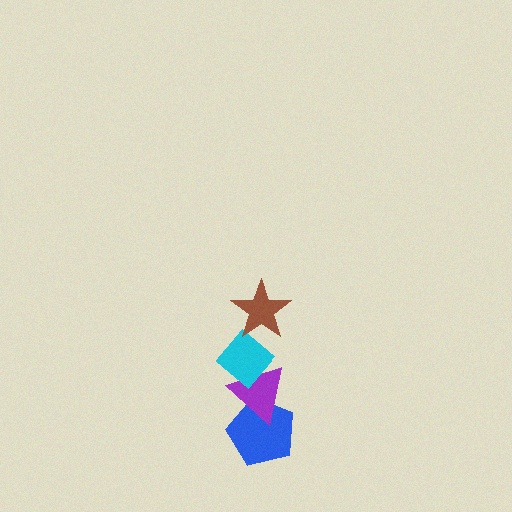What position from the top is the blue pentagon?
The blue pentagon is 4th from the top.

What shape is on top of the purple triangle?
The cyan diamond is on top of the purple triangle.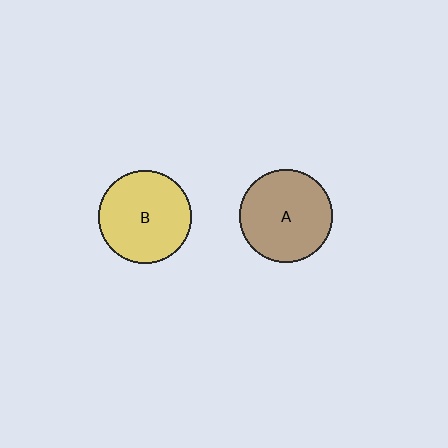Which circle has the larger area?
Circle B (yellow).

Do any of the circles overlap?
No, none of the circles overlap.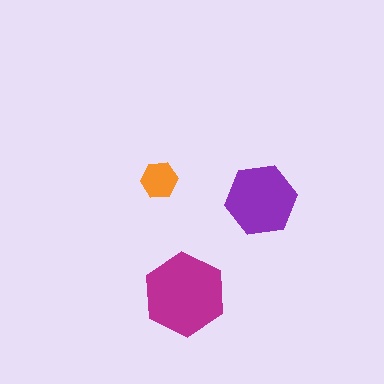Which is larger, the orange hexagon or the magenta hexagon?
The magenta one.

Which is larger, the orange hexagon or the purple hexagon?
The purple one.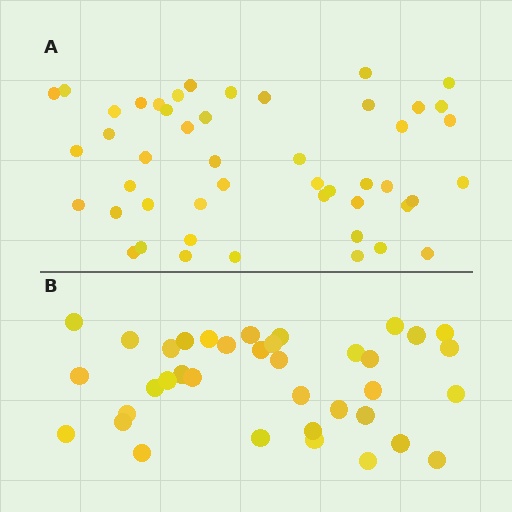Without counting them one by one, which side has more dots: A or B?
Region A (the top region) has more dots.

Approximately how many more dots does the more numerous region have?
Region A has roughly 12 or so more dots than region B.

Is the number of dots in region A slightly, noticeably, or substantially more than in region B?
Region A has noticeably more, but not dramatically so. The ratio is roughly 1.3 to 1.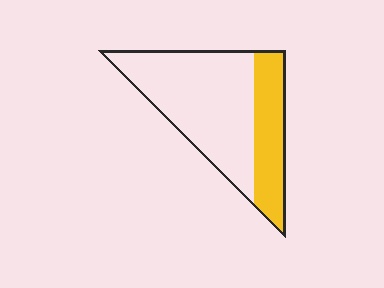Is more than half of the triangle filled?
No.